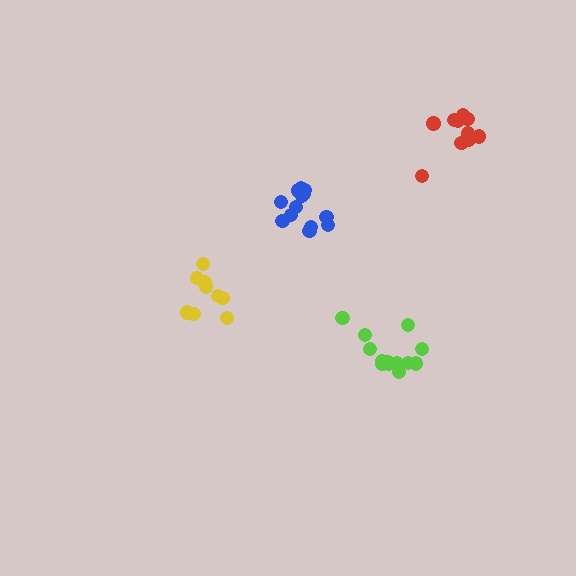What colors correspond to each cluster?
The clusters are colored: lime, blue, red, yellow.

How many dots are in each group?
Group 1: 13 dots, Group 2: 13 dots, Group 3: 10 dots, Group 4: 9 dots (45 total).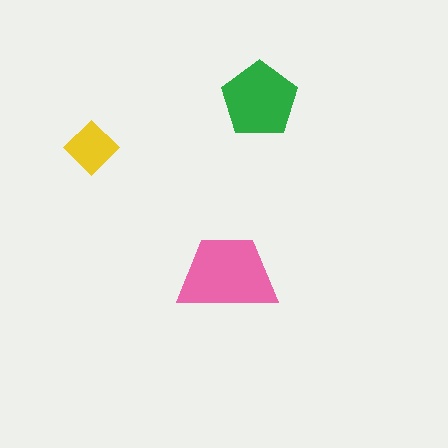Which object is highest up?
The green pentagon is topmost.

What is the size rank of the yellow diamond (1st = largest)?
3rd.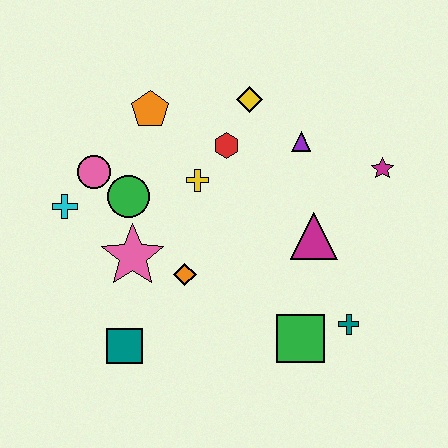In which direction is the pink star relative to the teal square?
The pink star is above the teal square.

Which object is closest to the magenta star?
The purple triangle is closest to the magenta star.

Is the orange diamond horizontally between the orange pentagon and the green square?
Yes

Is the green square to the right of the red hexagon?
Yes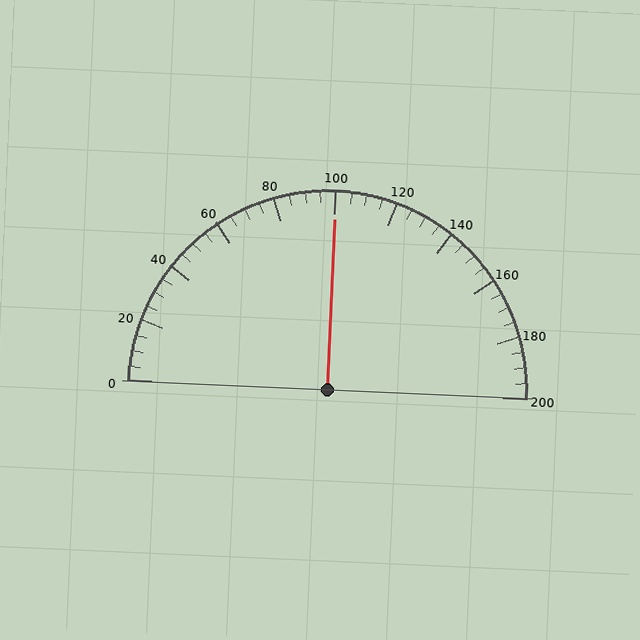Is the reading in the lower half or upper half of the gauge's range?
The reading is in the upper half of the range (0 to 200).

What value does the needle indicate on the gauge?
The needle indicates approximately 100.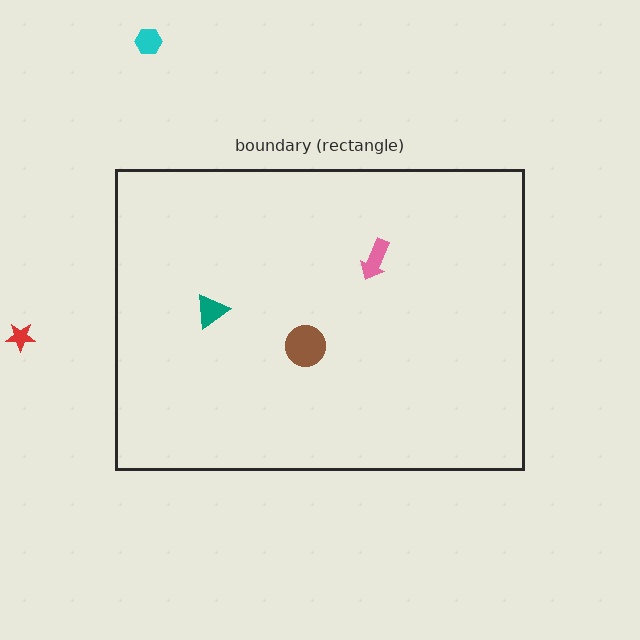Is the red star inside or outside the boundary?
Outside.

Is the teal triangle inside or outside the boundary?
Inside.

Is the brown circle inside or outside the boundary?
Inside.